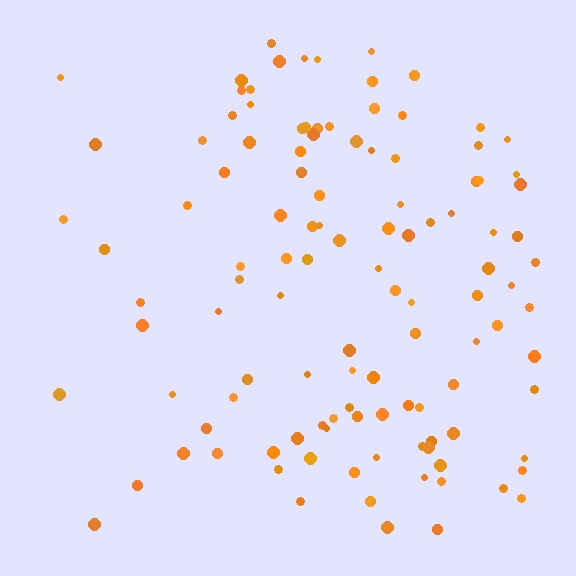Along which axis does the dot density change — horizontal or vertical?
Horizontal.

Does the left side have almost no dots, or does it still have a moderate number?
Still a moderate number, just noticeably fewer than the right.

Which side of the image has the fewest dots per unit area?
The left.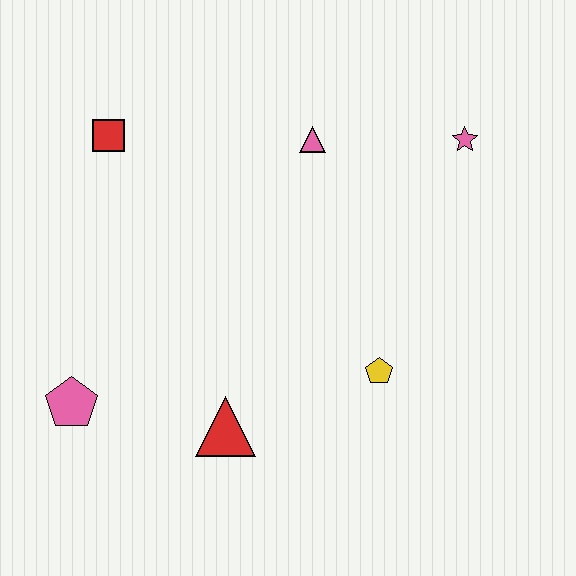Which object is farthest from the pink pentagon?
The pink star is farthest from the pink pentagon.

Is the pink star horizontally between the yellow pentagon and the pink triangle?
No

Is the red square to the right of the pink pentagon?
Yes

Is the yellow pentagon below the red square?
Yes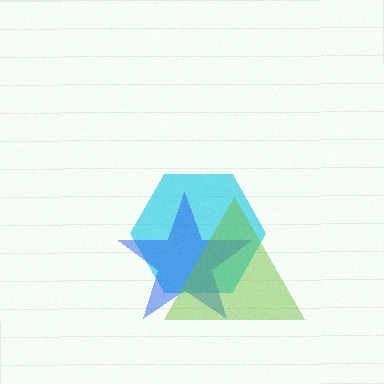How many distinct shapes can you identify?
There are 3 distinct shapes: a cyan hexagon, a blue star, a lime triangle.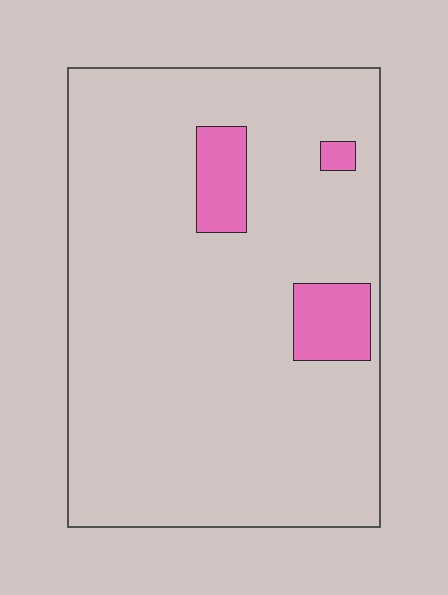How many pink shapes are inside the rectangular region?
3.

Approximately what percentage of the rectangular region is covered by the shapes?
Approximately 10%.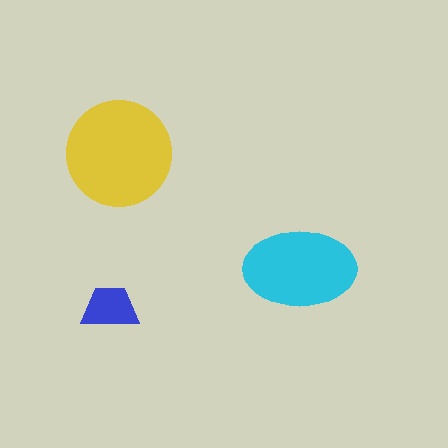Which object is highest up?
The yellow circle is topmost.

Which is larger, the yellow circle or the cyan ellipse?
The yellow circle.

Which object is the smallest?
The blue trapezoid.